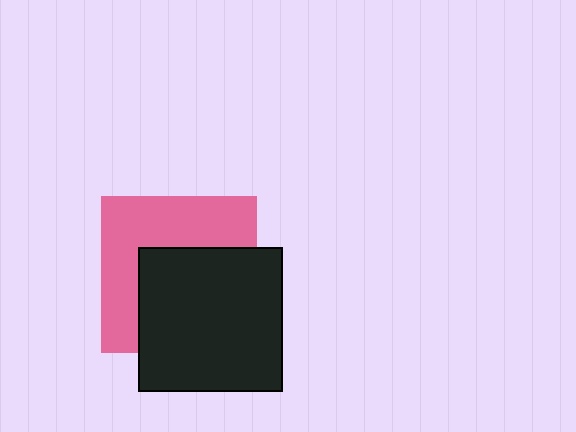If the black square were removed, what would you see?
You would see the complete pink square.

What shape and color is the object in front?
The object in front is a black square.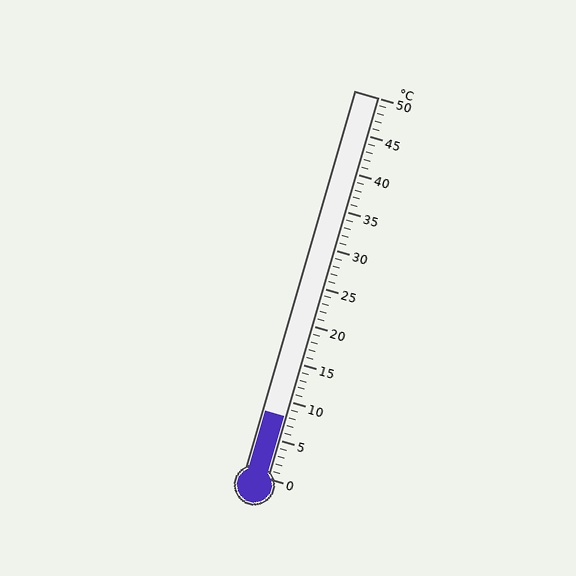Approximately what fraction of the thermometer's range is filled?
The thermometer is filled to approximately 15% of its range.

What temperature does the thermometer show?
The thermometer shows approximately 8°C.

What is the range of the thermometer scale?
The thermometer scale ranges from 0°C to 50°C.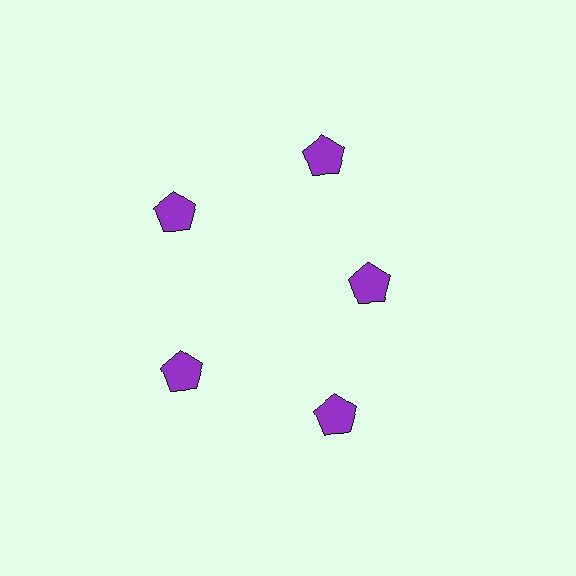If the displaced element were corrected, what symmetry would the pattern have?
It would have 5-fold rotational symmetry — the pattern would map onto itself every 72 degrees.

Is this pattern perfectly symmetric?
No. The 5 purple pentagons are arranged in a ring, but one element near the 3 o'clock position is pulled inward toward the center, breaking the 5-fold rotational symmetry.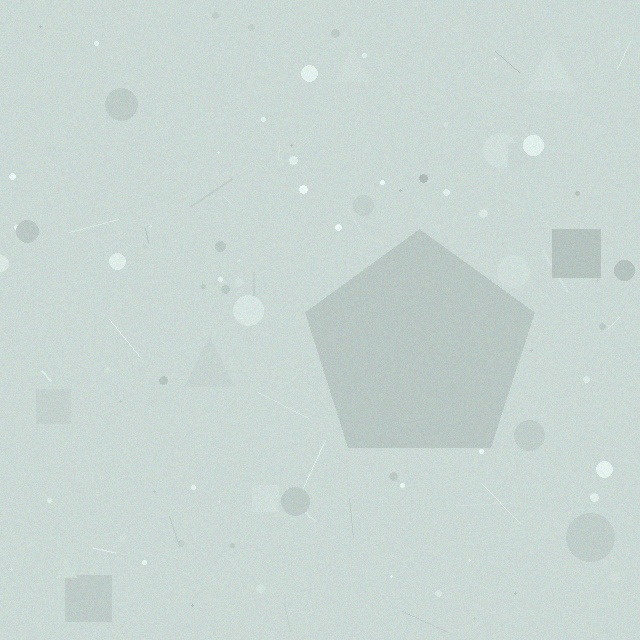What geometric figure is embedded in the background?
A pentagon is embedded in the background.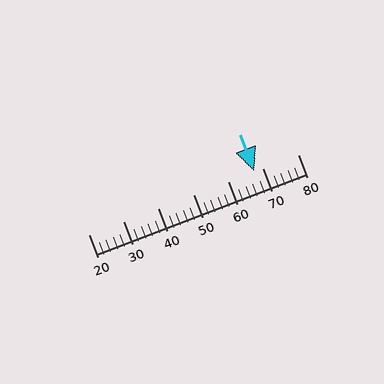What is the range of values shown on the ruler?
The ruler shows values from 20 to 80.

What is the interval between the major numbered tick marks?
The major tick marks are spaced 10 units apart.